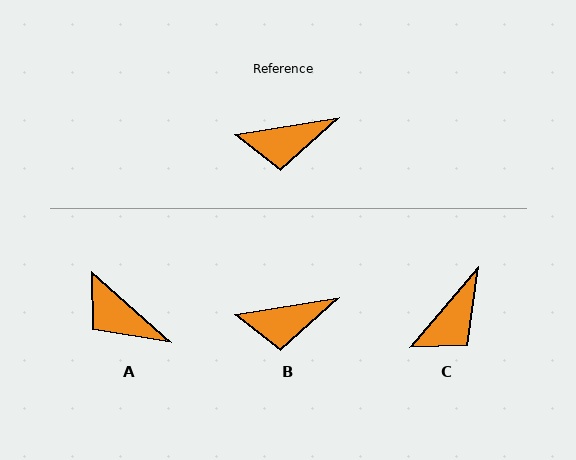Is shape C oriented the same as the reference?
No, it is off by about 40 degrees.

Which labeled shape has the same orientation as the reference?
B.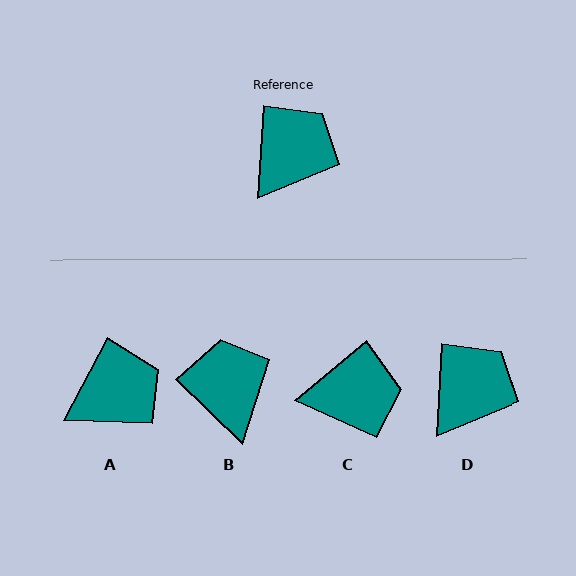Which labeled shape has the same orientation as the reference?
D.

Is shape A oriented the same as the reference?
No, it is off by about 24 degrees.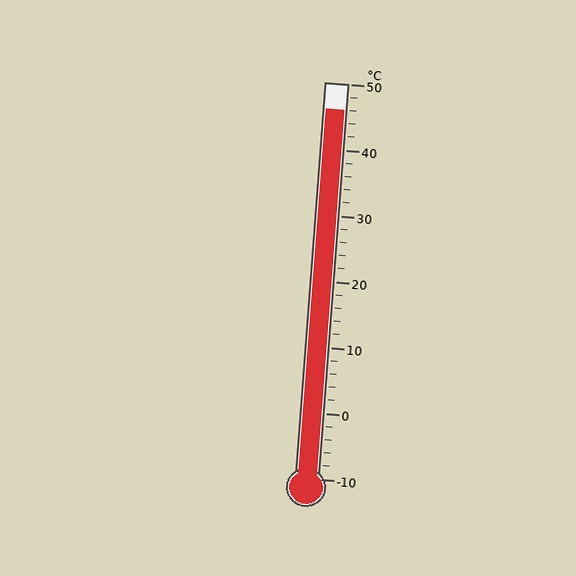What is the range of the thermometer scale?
The thermometer scale ranges from -10°C to 50°C.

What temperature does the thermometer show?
The thermometer shows approximately 46°C.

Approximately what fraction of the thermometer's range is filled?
The thermometer is filled to approximately 95% of its range.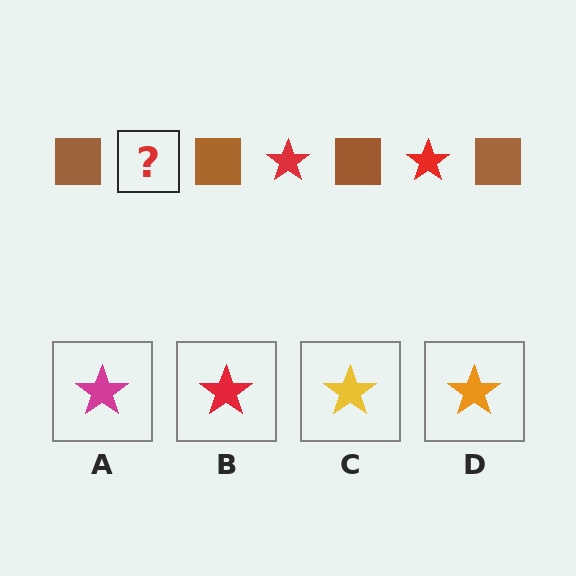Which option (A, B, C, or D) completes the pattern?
B.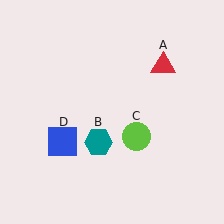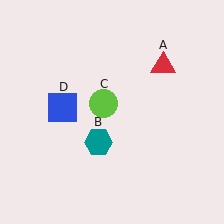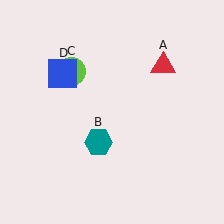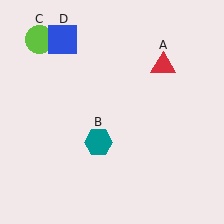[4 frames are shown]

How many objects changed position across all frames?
2 objects changed position: lime circle (object C), blue square (object D).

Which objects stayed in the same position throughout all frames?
Red triangle (object A) and teal hexagon (object B) remained stationary.